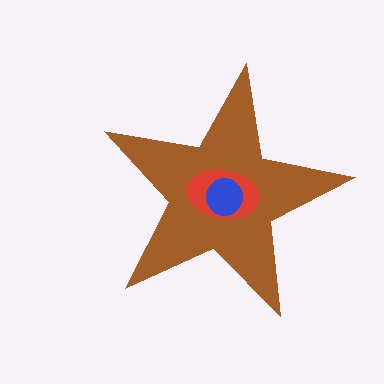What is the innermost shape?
The blue circle.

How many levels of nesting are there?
3.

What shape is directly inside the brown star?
The red ellipse.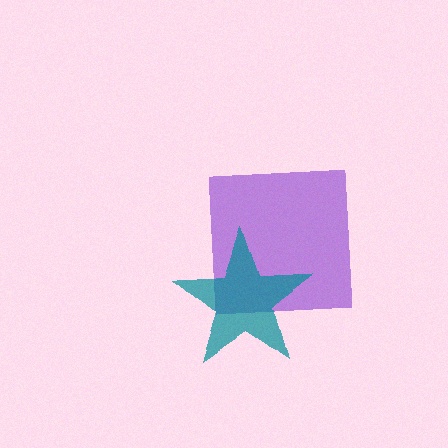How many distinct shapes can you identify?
There are 2 distinct shapes: a purple square, a teal star.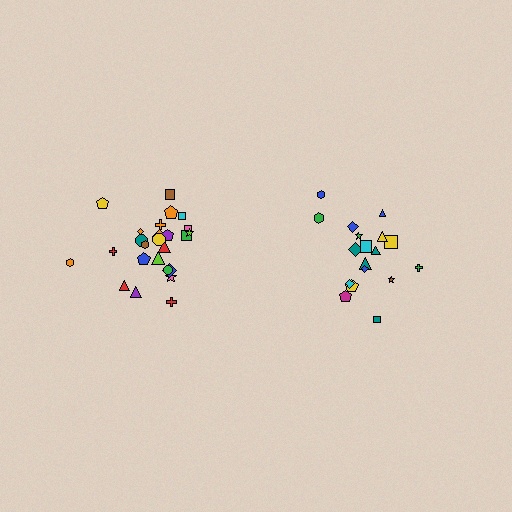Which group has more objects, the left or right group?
The left group.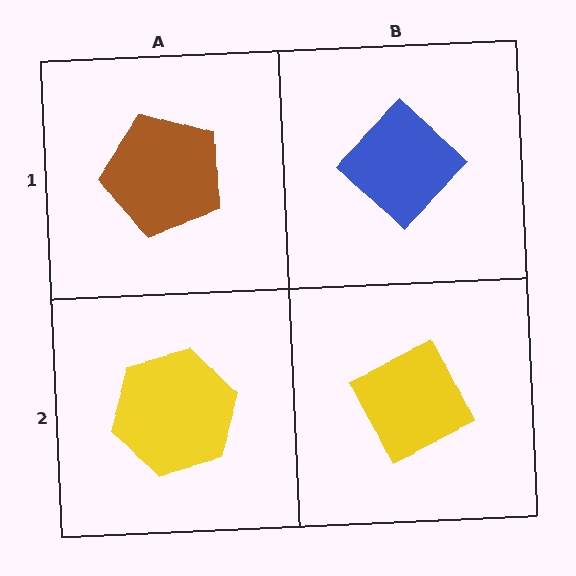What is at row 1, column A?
A brown pentagon.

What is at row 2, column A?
A yellow hexagon.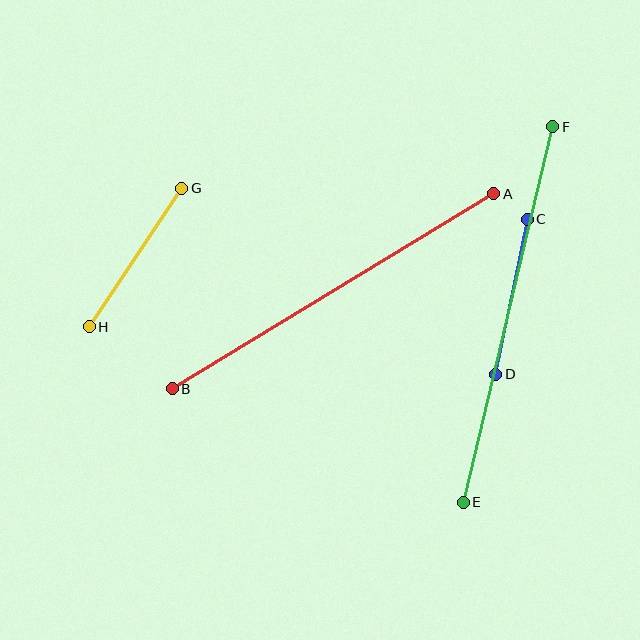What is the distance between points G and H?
The distance is approximately 166 pixels.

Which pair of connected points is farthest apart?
Points E and F are farthest apart.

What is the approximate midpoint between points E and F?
The midpoint is at approximately (508, 314) pixels.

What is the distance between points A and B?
The distance is approximately 376 pixels.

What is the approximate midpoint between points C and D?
The midpoint is at approximately (512, 297) pixels.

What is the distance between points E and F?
The distance is approximately 386 pixels.